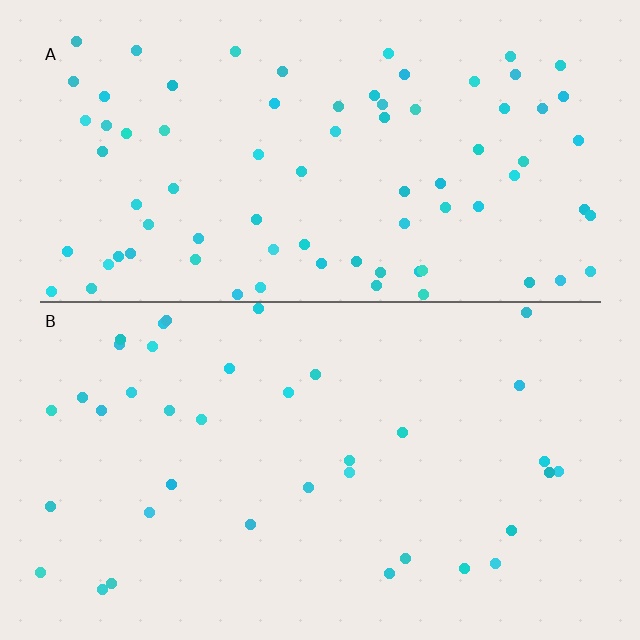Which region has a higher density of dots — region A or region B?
A (the top).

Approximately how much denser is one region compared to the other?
Approximately 2.1× — region A over region B.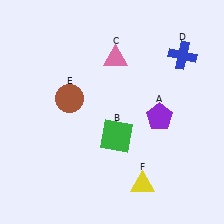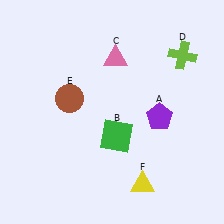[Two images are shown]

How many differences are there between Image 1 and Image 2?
There is 1 difference between the two images.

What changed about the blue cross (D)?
In Image 1, D is blue. In Image 2, it changed to lime.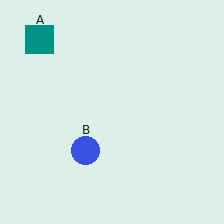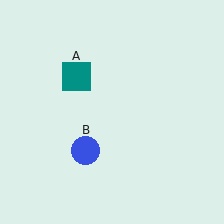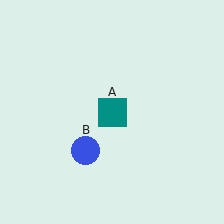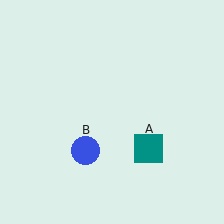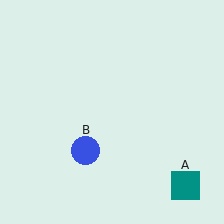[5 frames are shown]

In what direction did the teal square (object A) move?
The teal square (object A) moved down and to the right.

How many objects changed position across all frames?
1 object changed position: teal square (object A).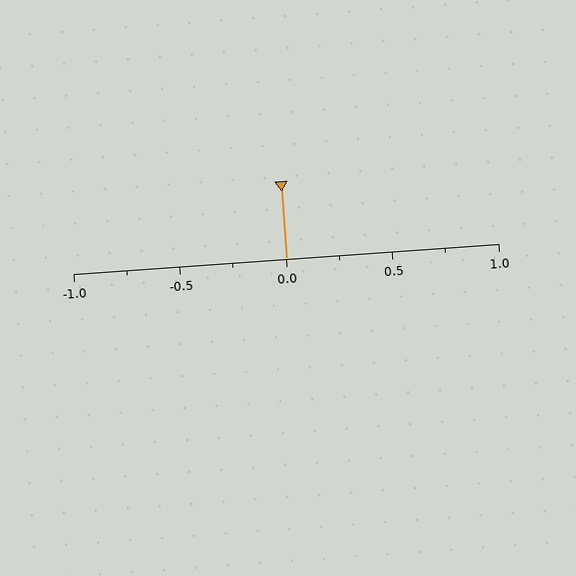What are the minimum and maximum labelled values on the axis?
The axis runs from -1.0 to 1.0.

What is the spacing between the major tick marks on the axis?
The major ticks are spaced 0.5 apart.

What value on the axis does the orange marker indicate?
The marker indicates approximately 0.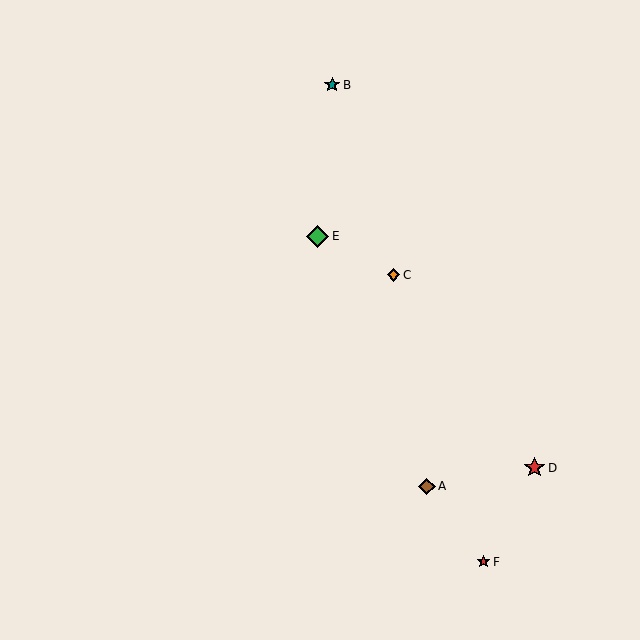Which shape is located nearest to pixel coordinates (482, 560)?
The red star (labeled F) at (483, 562) is nearest to that location.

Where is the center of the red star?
The center of the red star is at (483, 562).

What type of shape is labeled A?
Shape A is a brown diamond.